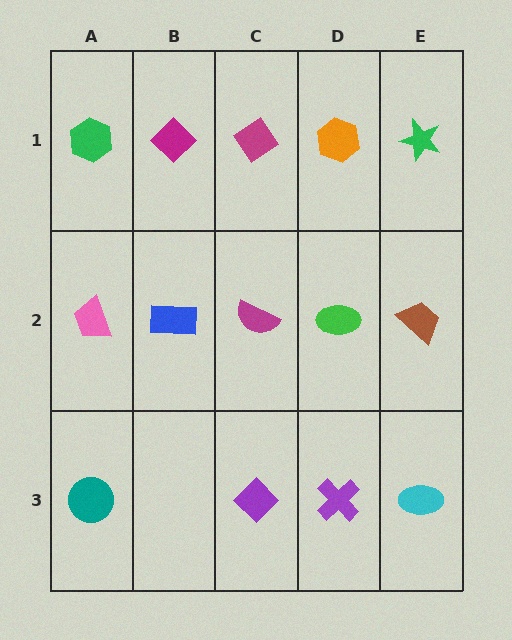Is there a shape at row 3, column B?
No, that cell is empty.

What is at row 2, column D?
A green ellipse.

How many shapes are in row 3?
4 shapes.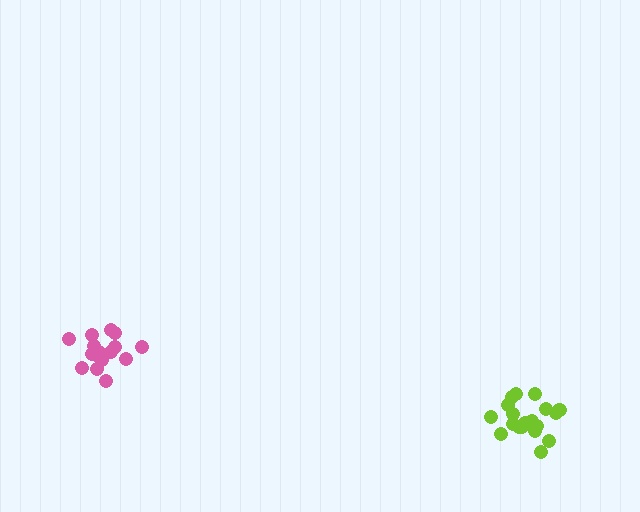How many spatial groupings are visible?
There are 2 spatial groupings.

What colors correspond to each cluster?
The clusters are colored: lime, pink.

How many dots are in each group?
Group 1: 19 dots, Group 2: 15 dots (34 total).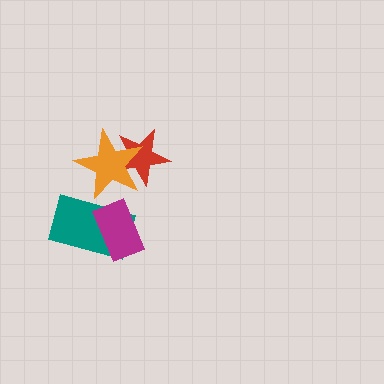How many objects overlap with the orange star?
2 objects overlap with the orange star.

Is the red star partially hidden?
Yes, it is partially covered by another shape.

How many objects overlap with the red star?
1 object overlaps with the red star.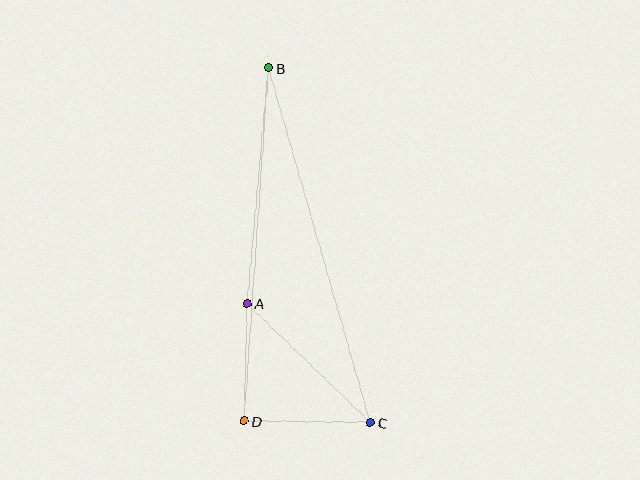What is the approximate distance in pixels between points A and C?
The distance between A and C is approximately 171 pixels.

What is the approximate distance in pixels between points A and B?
The distance between A and B is approximately 236 pixels.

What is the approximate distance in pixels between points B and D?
The distance between B and D is approximately 354 pixels.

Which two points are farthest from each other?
Points B and C are farthest from each other.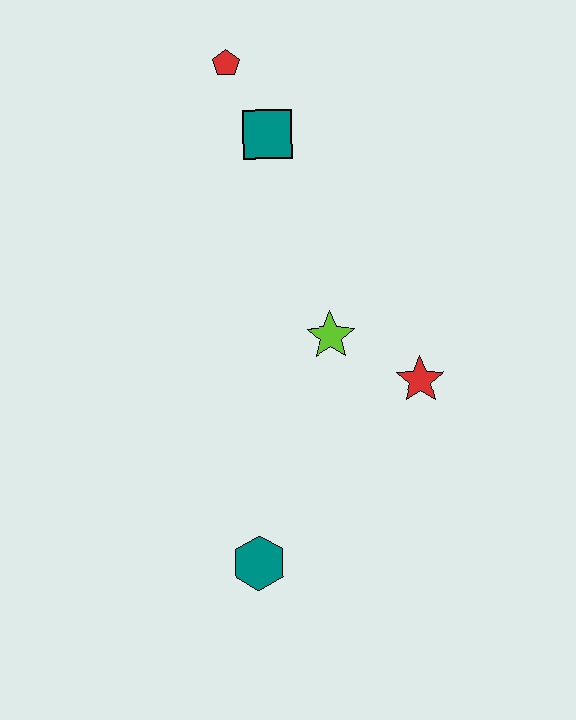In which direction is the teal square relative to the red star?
The teal square is above the red star.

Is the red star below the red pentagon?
Yes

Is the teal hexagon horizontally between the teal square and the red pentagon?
Yes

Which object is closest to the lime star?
The red star is closest to the lime star.